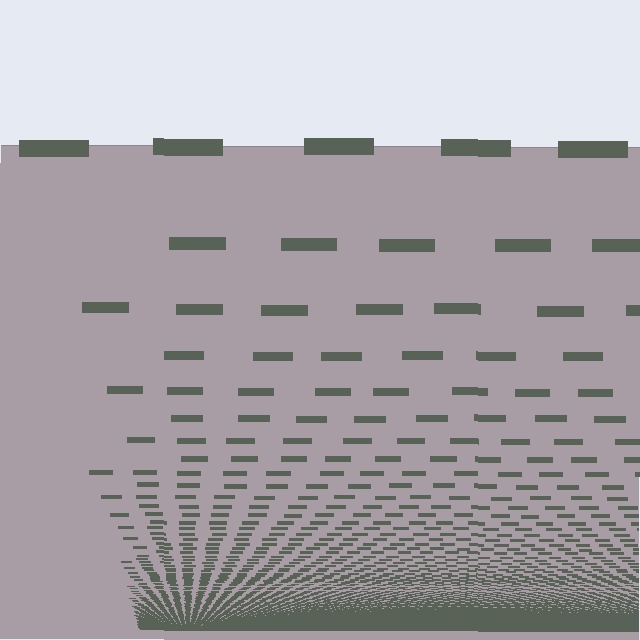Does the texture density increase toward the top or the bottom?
Density increases toward the bottom.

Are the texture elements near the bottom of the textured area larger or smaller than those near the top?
Smaller. The gradient is inverted — elements near the bottom are smaller and denser.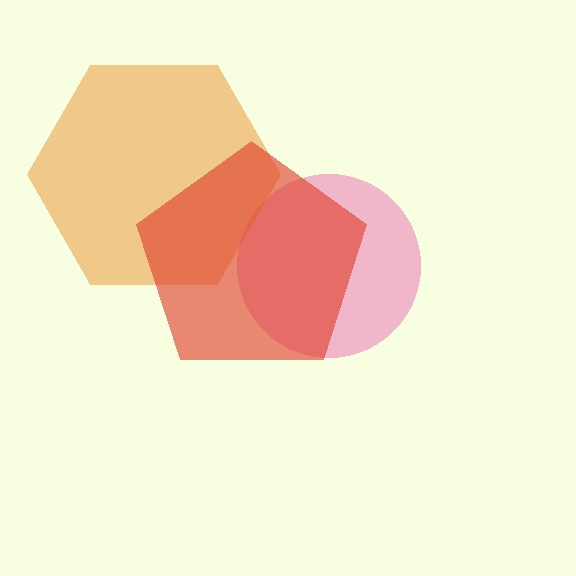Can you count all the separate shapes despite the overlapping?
Yes, there are 3 separate shapes.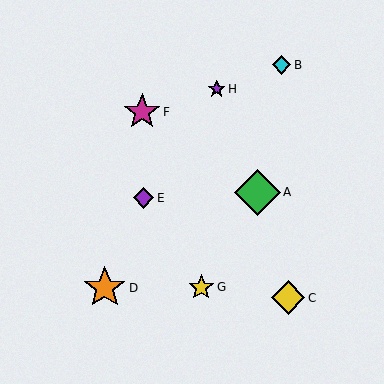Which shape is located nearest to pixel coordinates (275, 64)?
The cyan diamond (labeled B) at (282, 65) is nearest to that location.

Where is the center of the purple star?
The center of the purple star is at (217, 89).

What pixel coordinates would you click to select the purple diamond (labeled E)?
Click at (143, 198) to select the purple diamond E.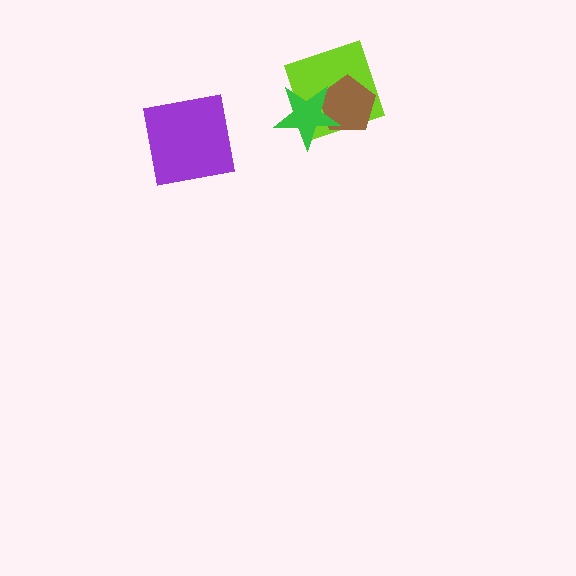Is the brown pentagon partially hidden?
Yes, it is partially covered by another shape.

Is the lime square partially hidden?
Yes, it is partially covered by another shape.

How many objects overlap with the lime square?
2 objects overlap with the lime square.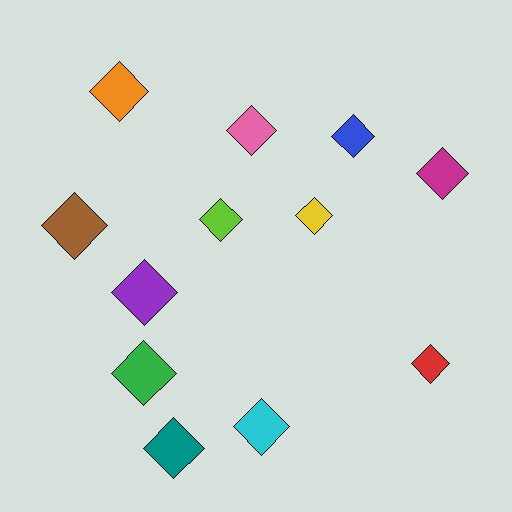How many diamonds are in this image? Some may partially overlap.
There are 12 diamonds.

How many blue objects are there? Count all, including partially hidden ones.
There is 1 blue object.